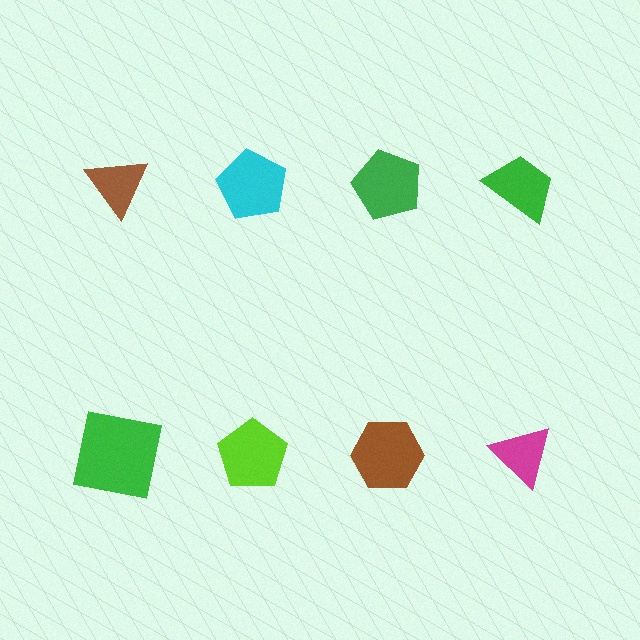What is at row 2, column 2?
A lime pentagon.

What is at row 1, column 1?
A brown triangle.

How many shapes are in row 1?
4 shapes.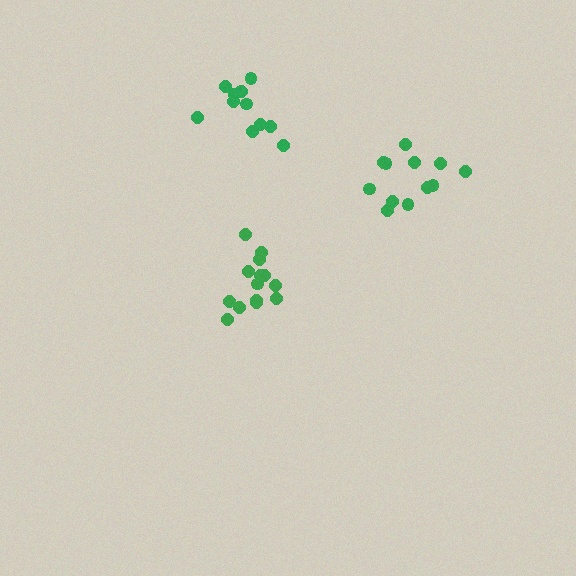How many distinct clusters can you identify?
There are 3 distinct clusters.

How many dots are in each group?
Group 1: 14 dots, Group 2: 12 dots, Group 3: 12 dots (38 total).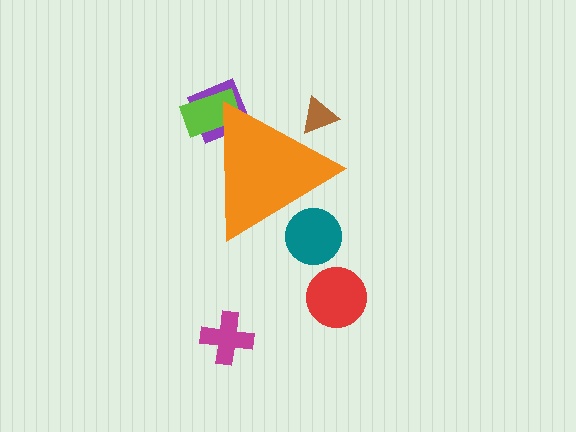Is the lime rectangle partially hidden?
Yes, the lime rectangle is partially hidden behind the orange triangle.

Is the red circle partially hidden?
No, the red circle is fully visible.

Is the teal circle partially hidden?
Yes, the teal circle is partially hidden behind the orange triangle.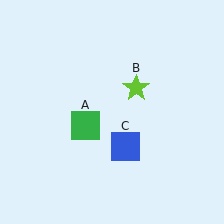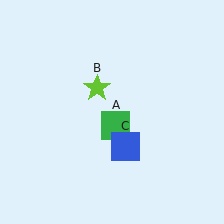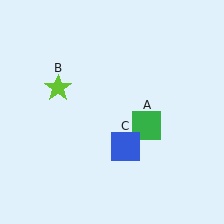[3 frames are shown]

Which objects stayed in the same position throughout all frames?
Blue square (object C) remained stationary.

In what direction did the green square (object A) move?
The green square (object A) moved right.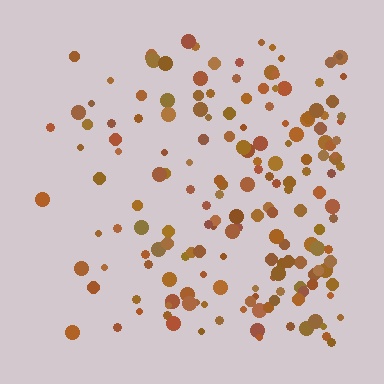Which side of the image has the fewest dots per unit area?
The left.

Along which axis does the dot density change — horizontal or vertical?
Horizontal.